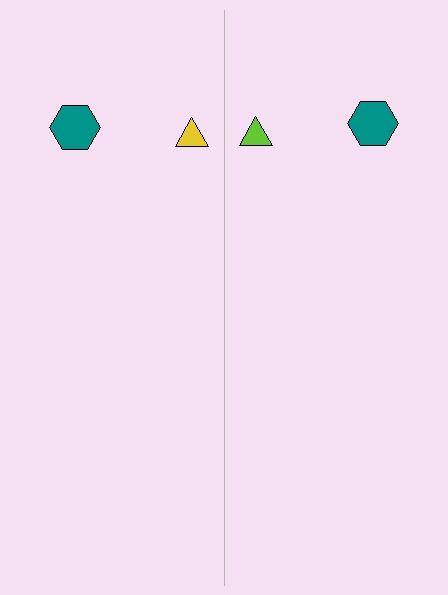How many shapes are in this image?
There are 4 shapes in this image.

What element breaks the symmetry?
The lime triangle on the right side breaks the symmetry — its mirror counterpart is yellow.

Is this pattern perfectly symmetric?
No, the pattern is not perfectly symmetric. The lime triangle on the right side breaks the symmetry — its mirror counterpart is yellow.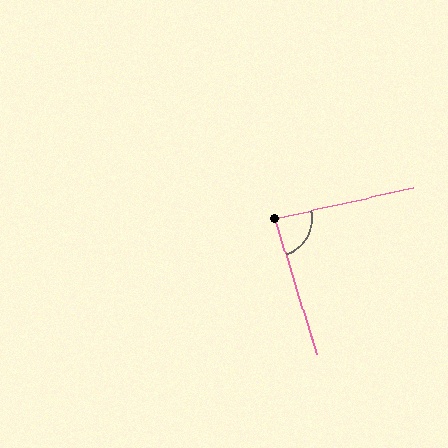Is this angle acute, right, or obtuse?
It is approximately a right angle.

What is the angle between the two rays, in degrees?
Approximately 86 degrees.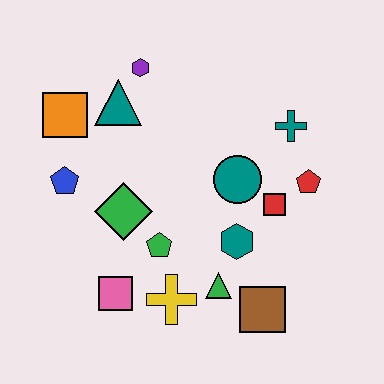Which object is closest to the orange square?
The teal triangle is closest to the orange square.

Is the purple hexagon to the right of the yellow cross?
No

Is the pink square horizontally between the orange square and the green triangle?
Yes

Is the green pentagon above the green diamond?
No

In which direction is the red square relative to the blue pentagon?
The red square is to the right of the blue pentagon.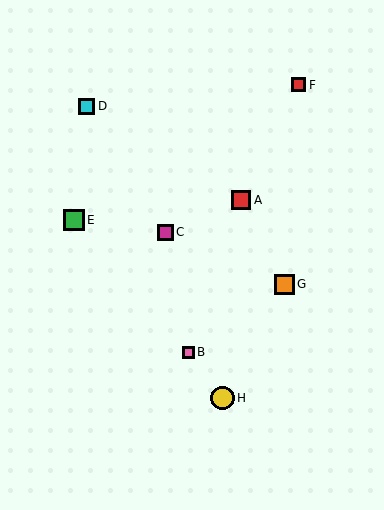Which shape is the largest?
The yellow circle (labeled H) is the largest.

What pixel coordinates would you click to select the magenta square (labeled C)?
Click at (165, 232) to select the magenta square C.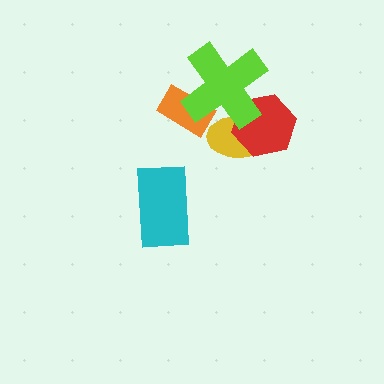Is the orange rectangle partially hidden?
Yes, it is partially covered by another shape.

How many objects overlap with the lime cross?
3 objects overlap with the lime cross.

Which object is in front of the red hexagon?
The lime cross is in front of the red hexagon.